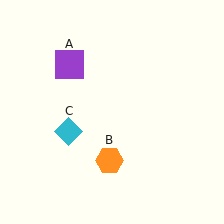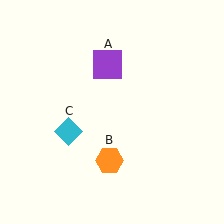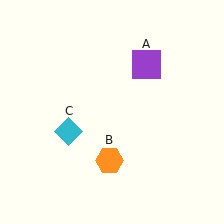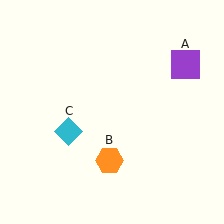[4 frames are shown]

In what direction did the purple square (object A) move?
The purple square (object A) moved right.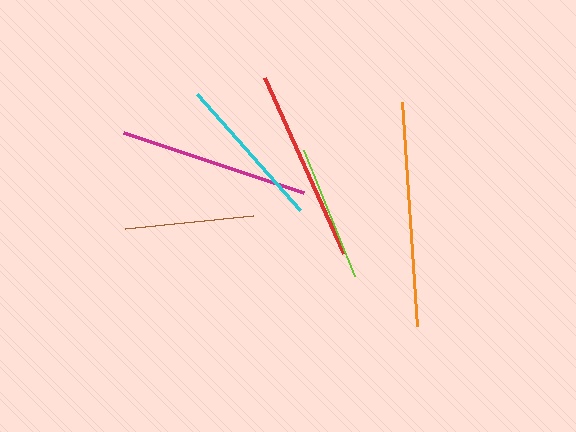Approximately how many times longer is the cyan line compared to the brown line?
The cyan line is approximately 1.2 times the length of the brown line.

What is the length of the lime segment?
The lime segment is approximately 136 pixels long.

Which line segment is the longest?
The orange line is the longest at approximately 225 pixels.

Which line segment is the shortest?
The brown line is the shortest at approximately 129 pixels.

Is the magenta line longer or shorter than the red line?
The red line is longer than the magenta line.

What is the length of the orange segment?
The orange segment is approximately 225 pixels long.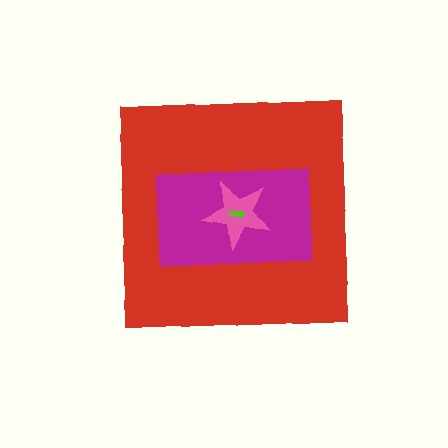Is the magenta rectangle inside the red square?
Yes.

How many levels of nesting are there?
4.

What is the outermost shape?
The red square.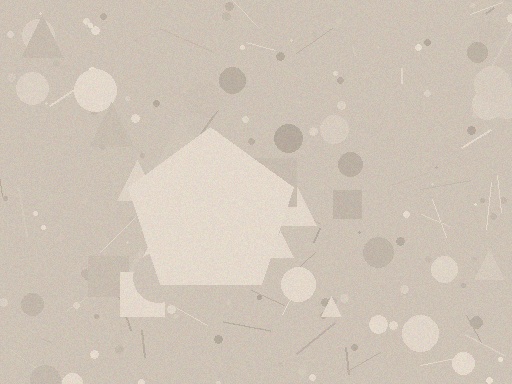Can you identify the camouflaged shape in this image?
The camouflaged shape is a pentagon.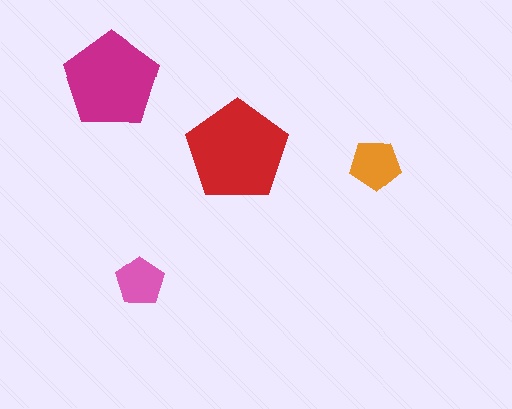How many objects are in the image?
There are 4 objects in the image.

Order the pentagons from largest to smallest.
the red one, the magenta one, the orange one, the pink one.